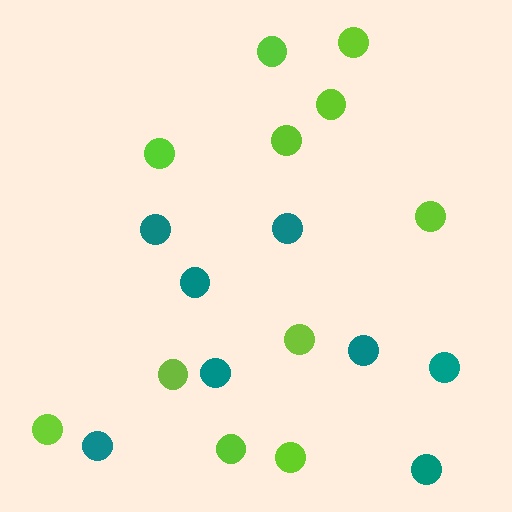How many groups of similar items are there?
There are 2 groups: one group of teal circles (8) and one group of lime circles (11).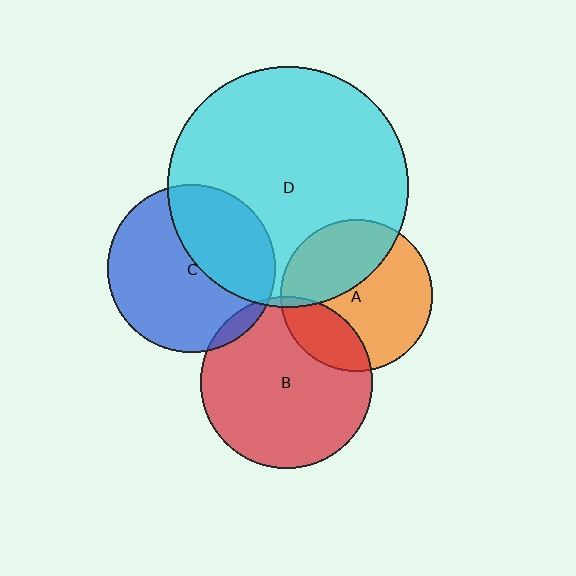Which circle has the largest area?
Circle D (cyan).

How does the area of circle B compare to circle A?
Approximately 1.3 times.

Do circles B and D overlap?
Yes.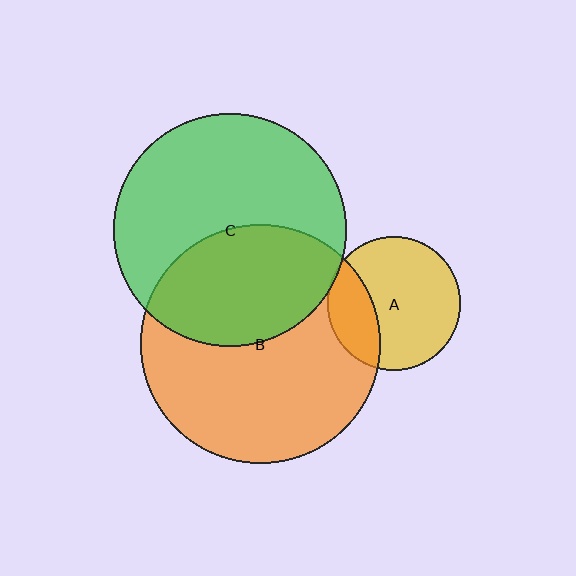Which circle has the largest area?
Circle B (orange).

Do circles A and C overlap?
Yes.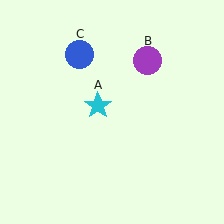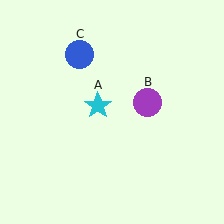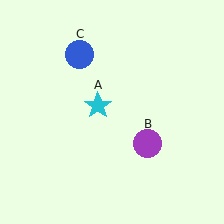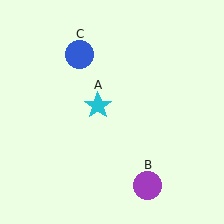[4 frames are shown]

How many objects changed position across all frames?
1 object changed position: purple circle (object B).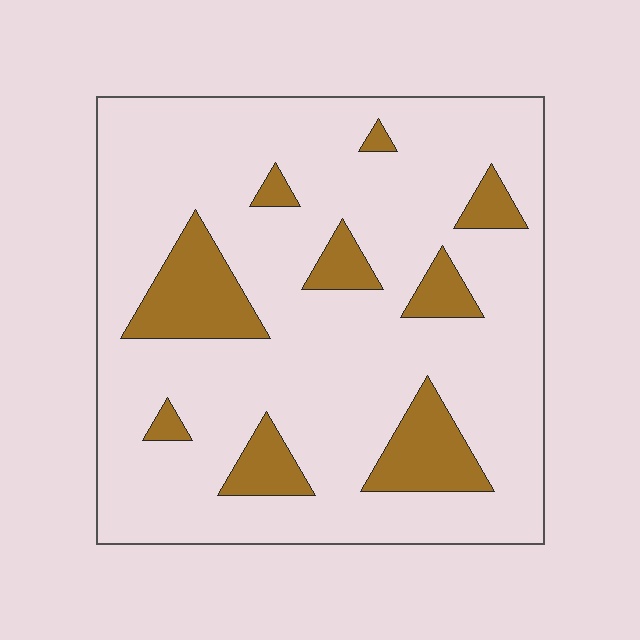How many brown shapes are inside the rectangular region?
9.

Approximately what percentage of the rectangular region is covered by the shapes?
Approximately 15%.